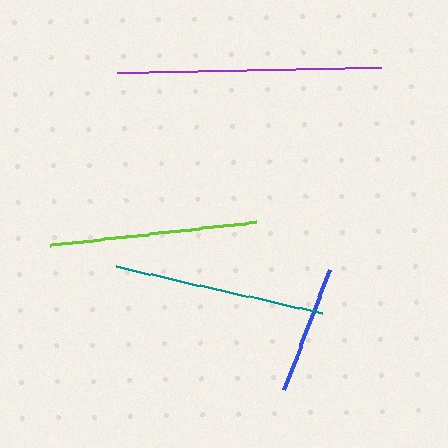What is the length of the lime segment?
The lime segment is approximately 207 pixels long.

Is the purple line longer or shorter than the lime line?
The purple line is longer than the lime line.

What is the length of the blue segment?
The blue segment is approximately 128 pixels long.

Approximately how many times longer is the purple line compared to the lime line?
The purple line is approximately 1.3 times the length of the lime line.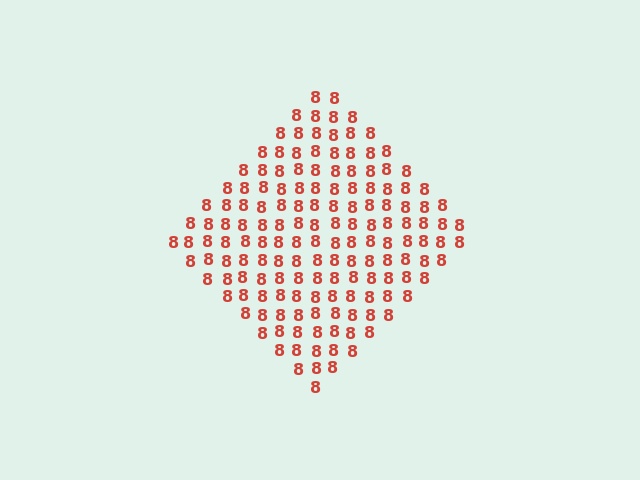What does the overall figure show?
The overall figure shows a diamond.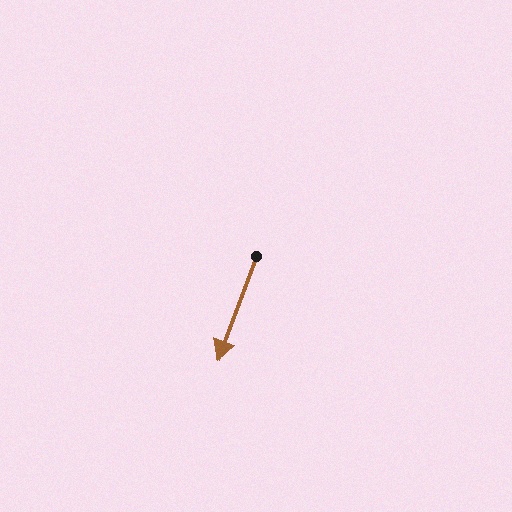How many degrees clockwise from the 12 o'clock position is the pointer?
Approximately 200 degrees.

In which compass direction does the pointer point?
South.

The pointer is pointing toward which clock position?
Roughly 7 o'clock.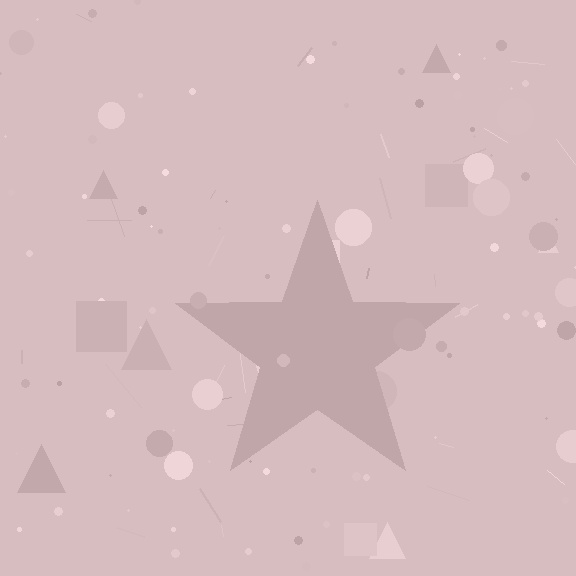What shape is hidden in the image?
A star is hidden in the image.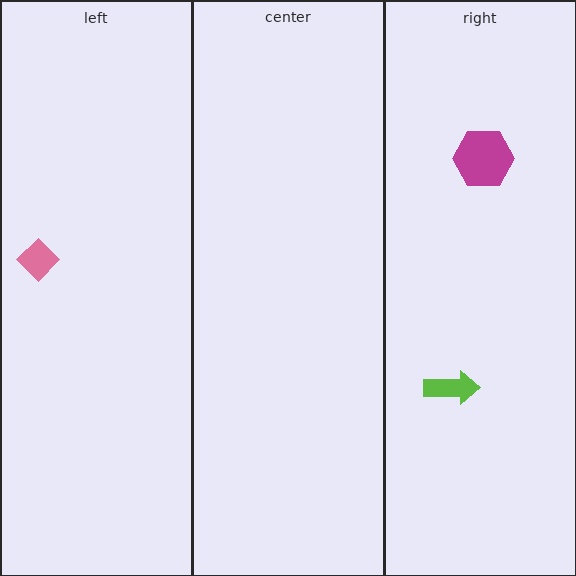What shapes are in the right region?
The magenta hexagon, the lime arrow.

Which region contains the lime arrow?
The right region.